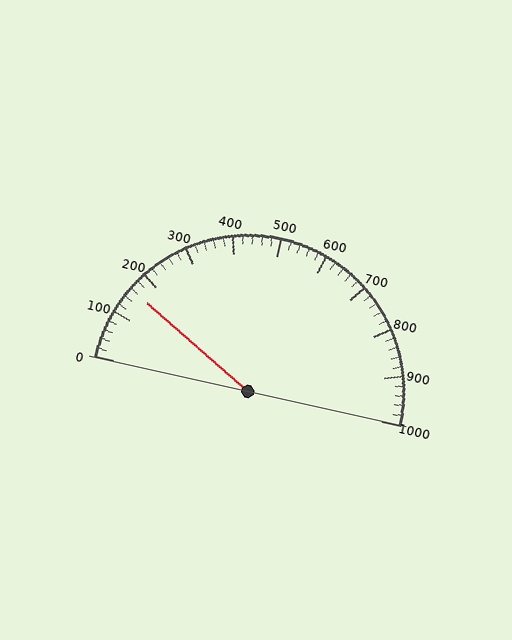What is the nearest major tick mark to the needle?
The nearest major tick mark is 200.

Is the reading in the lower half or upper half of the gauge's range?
The reading is in the lower half of the range (0 to 1000).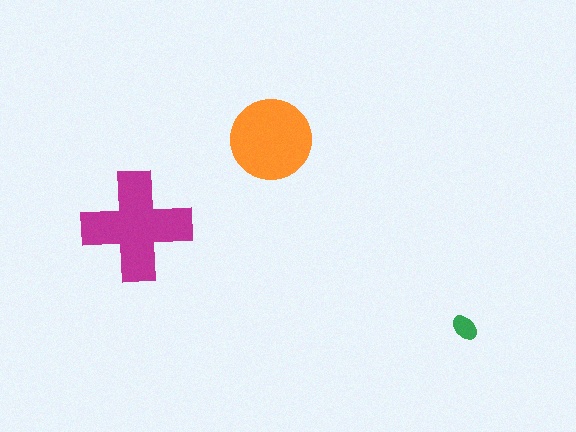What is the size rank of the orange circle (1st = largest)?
2nd.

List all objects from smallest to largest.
The green ellipse, the orange circle, the magenta cross.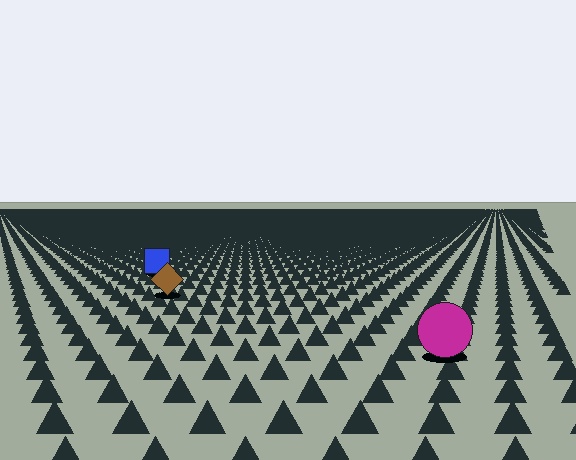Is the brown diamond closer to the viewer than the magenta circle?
No. The magenta circle is closer — you can tell from the texture gradient: the ground texture is coarser near it.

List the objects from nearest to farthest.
From nearest to farthest: the magenta circle, the brown diamond, the blue square.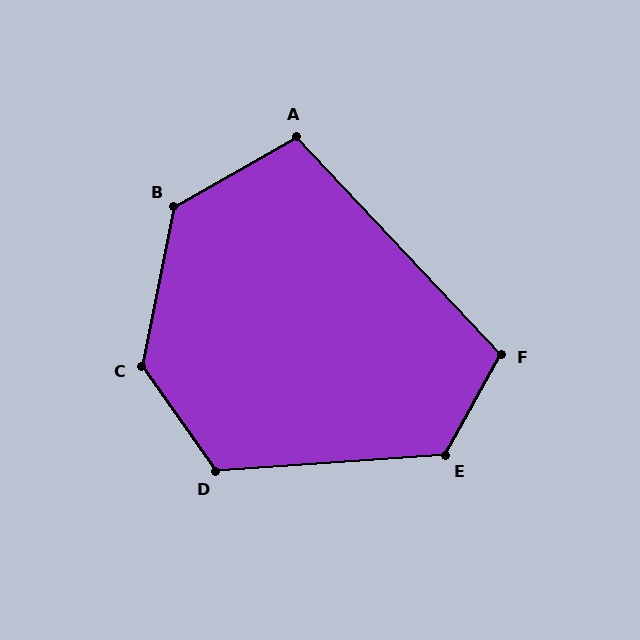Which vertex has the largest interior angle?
C, at approximately 133 degrees.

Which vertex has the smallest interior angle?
A, at approximately 104 degrees.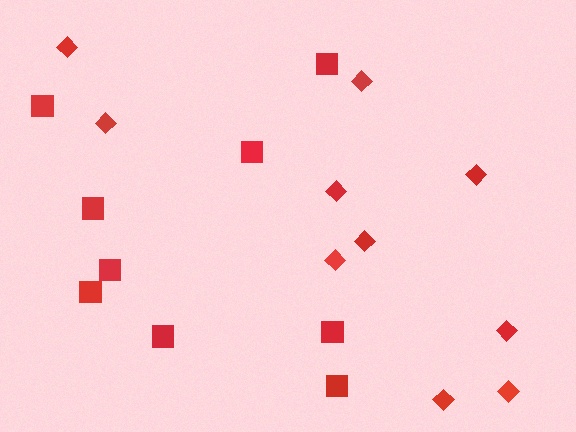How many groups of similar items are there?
There are 2 groups: one group of diamonds (10) and one group of squares (9).